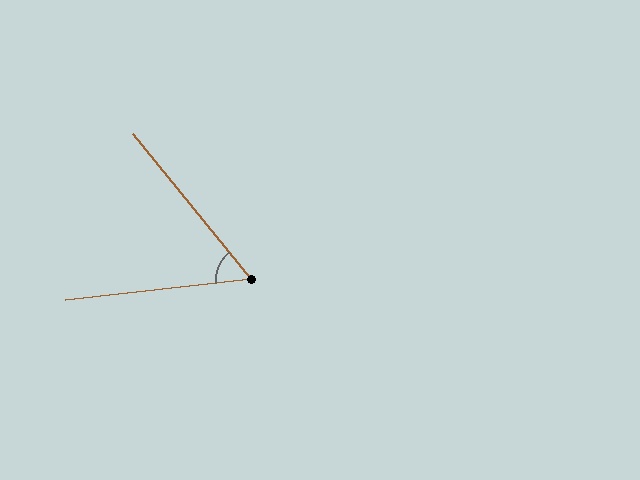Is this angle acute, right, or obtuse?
It is acute.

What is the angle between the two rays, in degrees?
Approximately 57 degrees.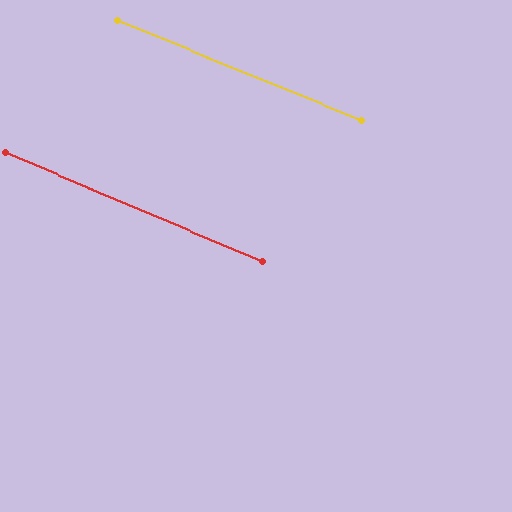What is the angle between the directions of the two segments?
Approximately 1 degree.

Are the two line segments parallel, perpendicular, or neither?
Parallel — their directions differ by only 0.6°.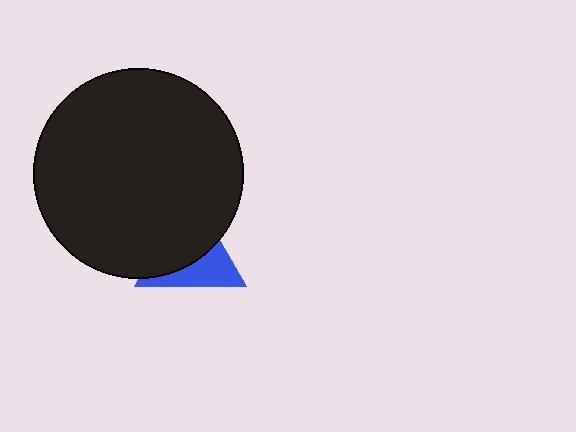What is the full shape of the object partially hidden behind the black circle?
The partially hidden object is a blue triangle.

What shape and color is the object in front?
The object in front is a black circle.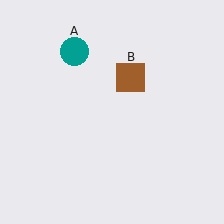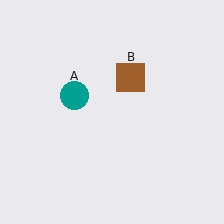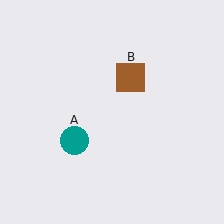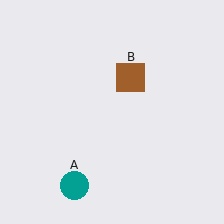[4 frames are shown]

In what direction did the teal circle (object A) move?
The teal circle (object A) moved down.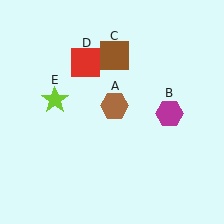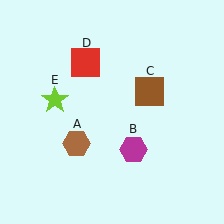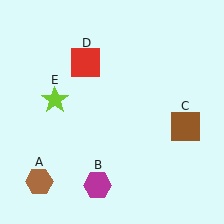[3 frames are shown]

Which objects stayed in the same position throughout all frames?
Red square (object D) and lime star (object E) remained stationary.